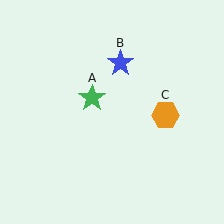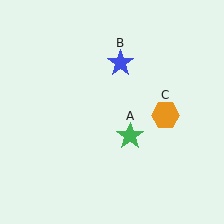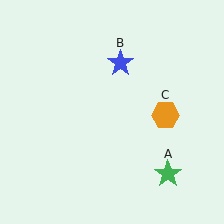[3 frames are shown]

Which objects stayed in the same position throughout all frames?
Blue star (object B) and orange hexagon (object C) remained stationary.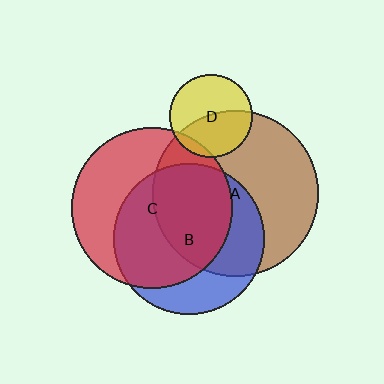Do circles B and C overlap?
Yes.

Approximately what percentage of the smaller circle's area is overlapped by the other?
Approximately 65%.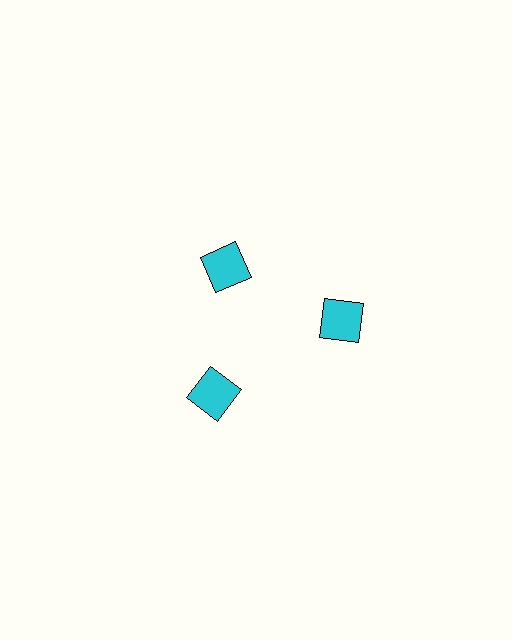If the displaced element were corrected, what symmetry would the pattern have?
It would have 3-fold rotational symmetry — the pattern would map onto itself every 120 degrees.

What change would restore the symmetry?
The symmetry would be restored by moving it outward, back onto the ring so that all 3 squares sit at equal angles and equal distance from the center.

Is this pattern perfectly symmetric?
No. The 3 cyan squares are arranged in a ring, but one element near the 11 o'clock position is pulled inward toward the center, breaking the 3-fold rotational symmetry.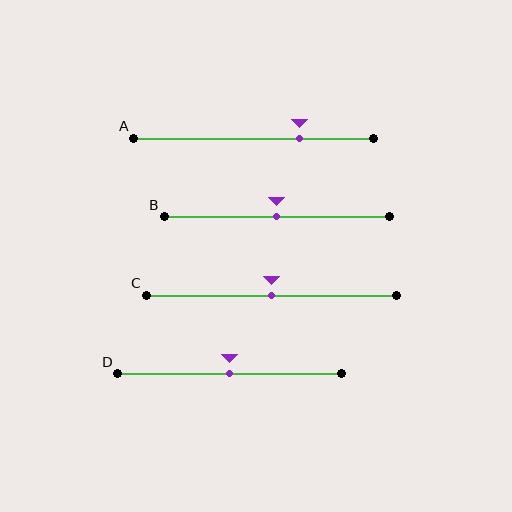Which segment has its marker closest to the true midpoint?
Segment B has its marker closest to the true midpoint.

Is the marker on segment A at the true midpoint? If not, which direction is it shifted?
No, the marker on segment A is shifted to the right by about 19% of the segment length.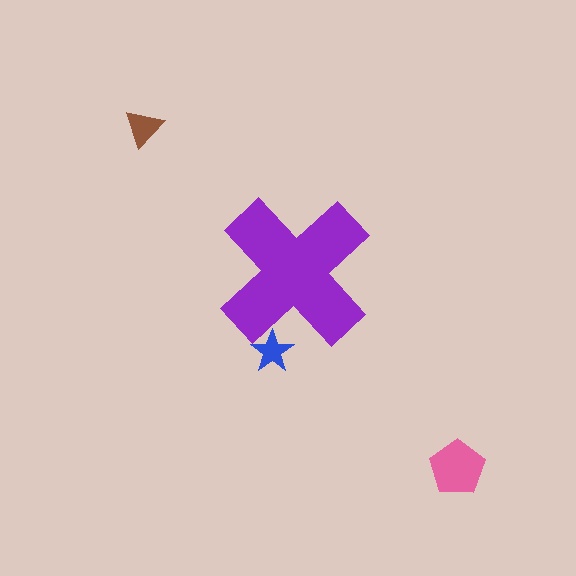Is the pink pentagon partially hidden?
No, the pink pentagon is fully visible.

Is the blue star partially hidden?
Yes, the blue star is partially hidden behind the purple cross.